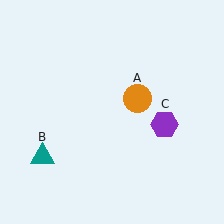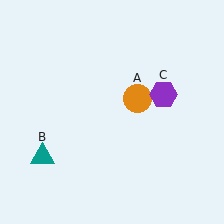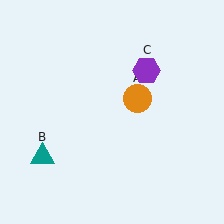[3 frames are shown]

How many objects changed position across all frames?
1 object changed position: purple hexagon (object C).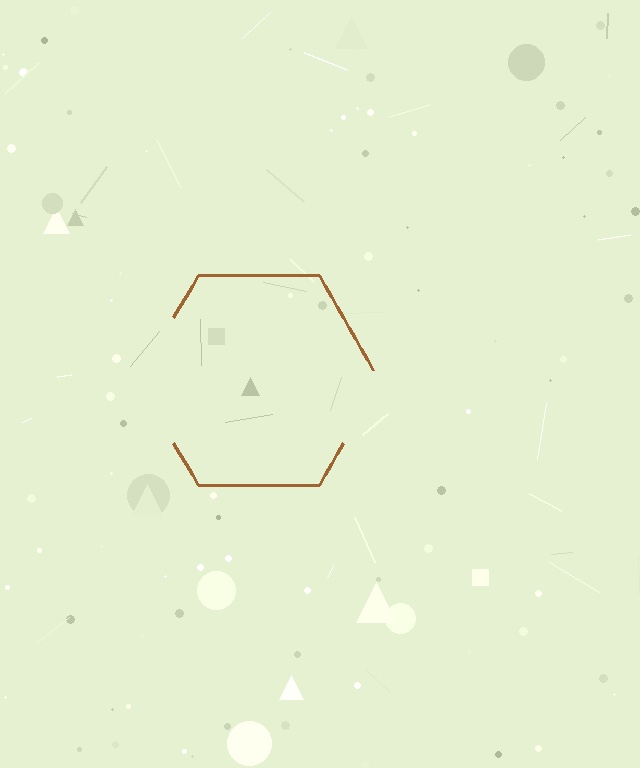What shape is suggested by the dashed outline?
The dashed outline suggests a hexagon.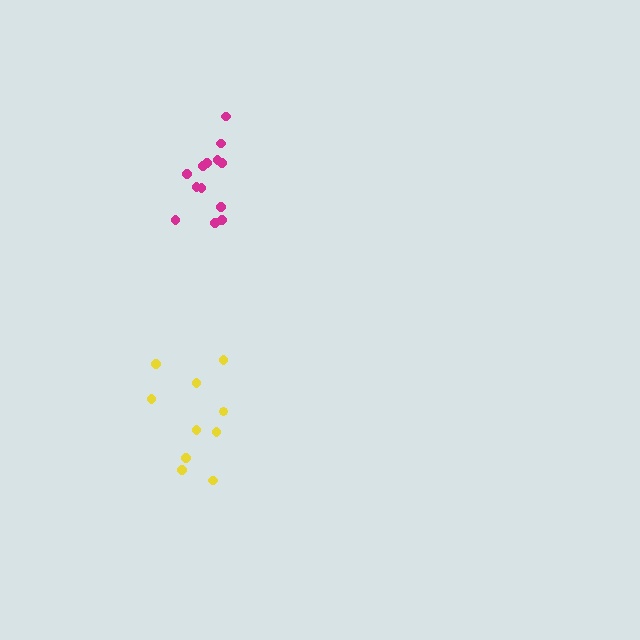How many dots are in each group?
Group 1: 10 dots, Group 2: 13 dots (23 total).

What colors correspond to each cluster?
The clusters are colored: yellow, magenta.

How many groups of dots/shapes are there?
There are 2 groups.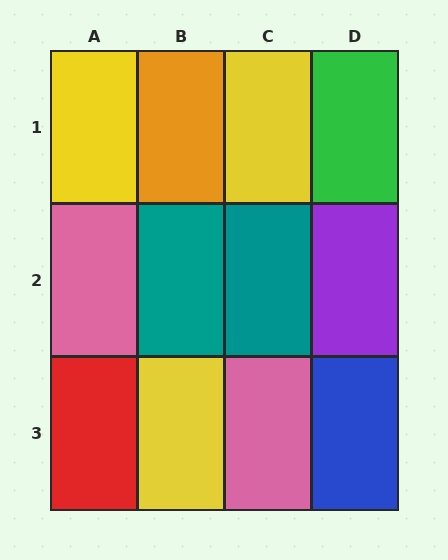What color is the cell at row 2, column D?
Purple.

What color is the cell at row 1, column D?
Green.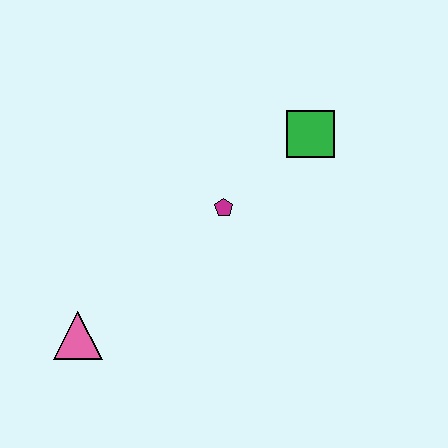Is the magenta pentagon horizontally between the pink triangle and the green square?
Yes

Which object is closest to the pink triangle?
The magenta pentagon is closest to the pink triangle.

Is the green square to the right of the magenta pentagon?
Yes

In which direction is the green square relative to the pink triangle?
The green square is to the right of the pink triangle.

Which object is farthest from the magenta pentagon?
The pink triangle is farthest from the magenta pentagon.